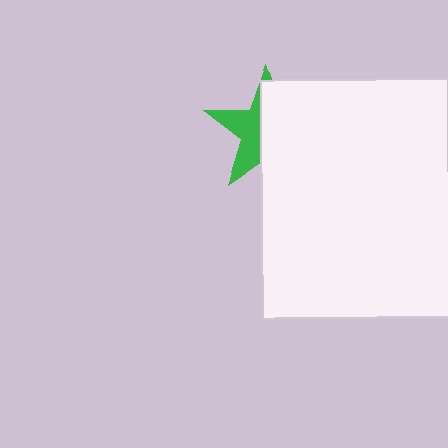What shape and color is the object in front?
The object in front is a white rectangle.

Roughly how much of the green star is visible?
A small part of it is visible (roughly 41%).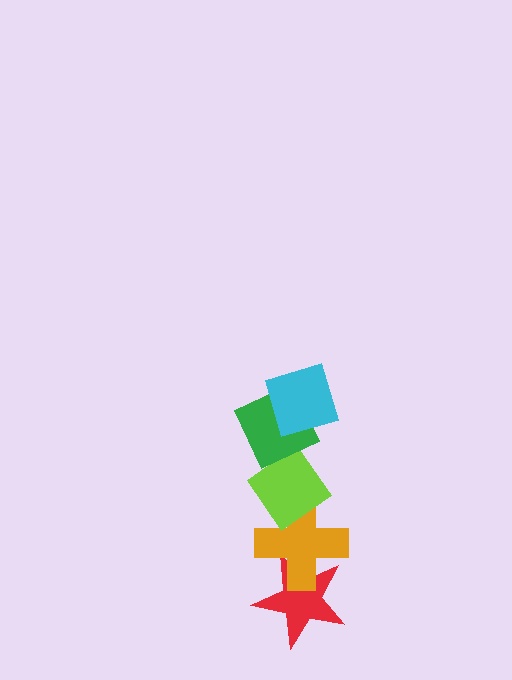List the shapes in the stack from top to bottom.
From top to bottom: the cyan diamond, the green diamond, the lime diamond, the orange cross, the red star.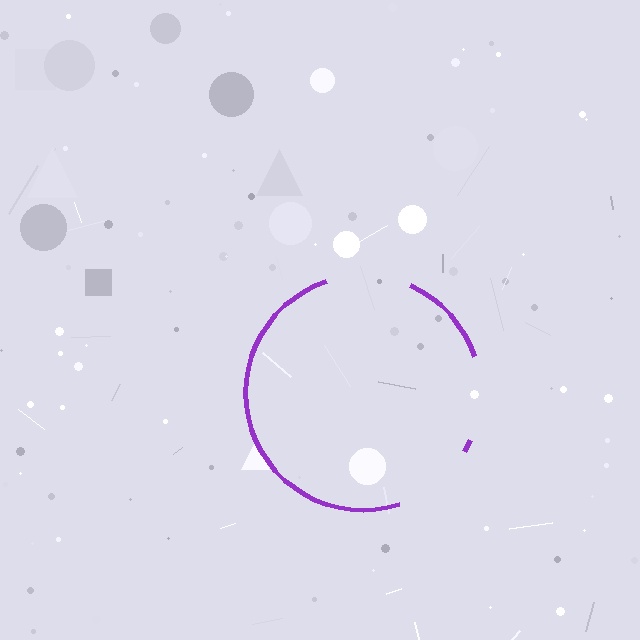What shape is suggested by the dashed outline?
The dashed outline suggests a circle.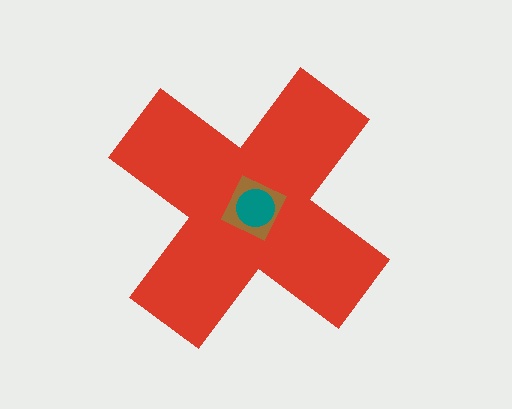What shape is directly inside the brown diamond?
The teal circle.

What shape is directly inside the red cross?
The brown diamond.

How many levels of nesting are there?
3.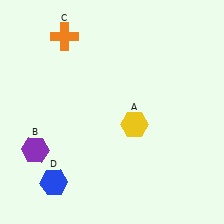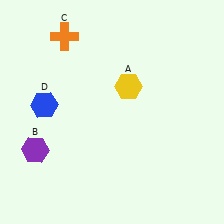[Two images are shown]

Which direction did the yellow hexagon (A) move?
The yellow hexagon (A) moved up.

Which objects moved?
The objects that moved are: the yellow hexagon (A), the blue hexagon (D).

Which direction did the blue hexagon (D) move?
The blue hexagon (D) moved up.